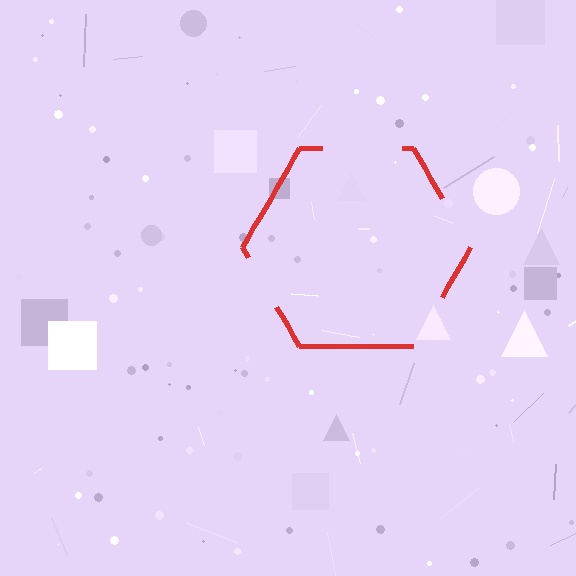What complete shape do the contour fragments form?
The contour fragments form a hexagon.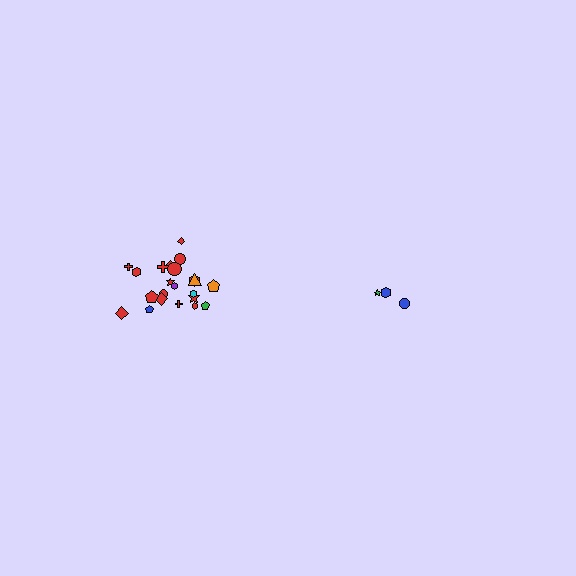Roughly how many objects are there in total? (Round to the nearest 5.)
Roughly 25 objects in total.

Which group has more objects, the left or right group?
The left group.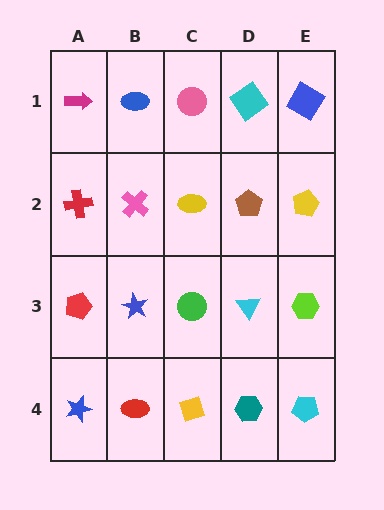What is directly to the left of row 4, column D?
A yellow diamond.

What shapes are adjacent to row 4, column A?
A red pentagon (row 3, column A), a red ellipse (row 4, column B).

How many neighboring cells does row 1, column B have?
3.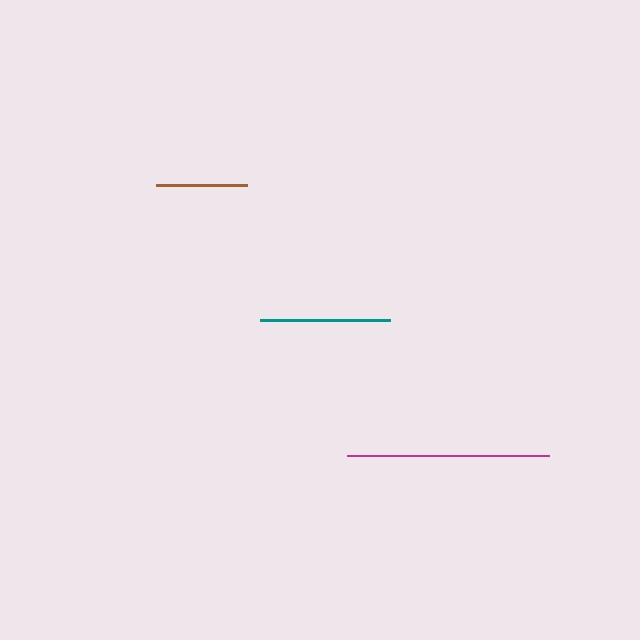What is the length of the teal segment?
The teal segment is approximately 130 pixels long.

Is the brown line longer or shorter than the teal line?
The teal line is longer than the brown line.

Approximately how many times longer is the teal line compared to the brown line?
The teal line is approximately 1.4 times the length of the brown line.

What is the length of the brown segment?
The brown segment is approximately 91 pixels long.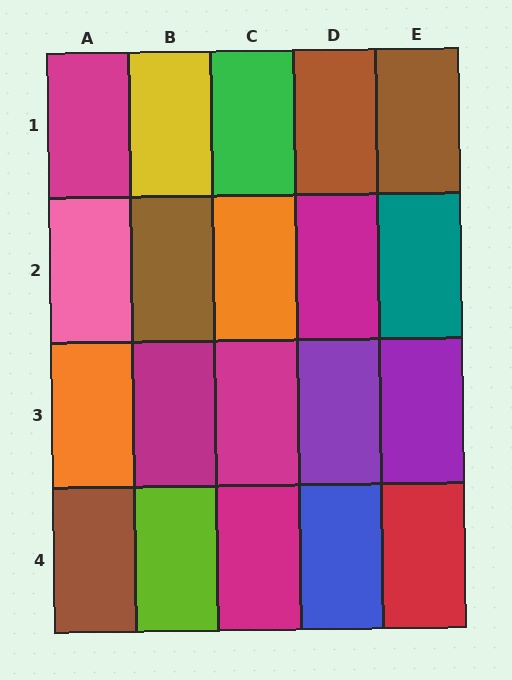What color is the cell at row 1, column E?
Brown.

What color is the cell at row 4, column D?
Blue.